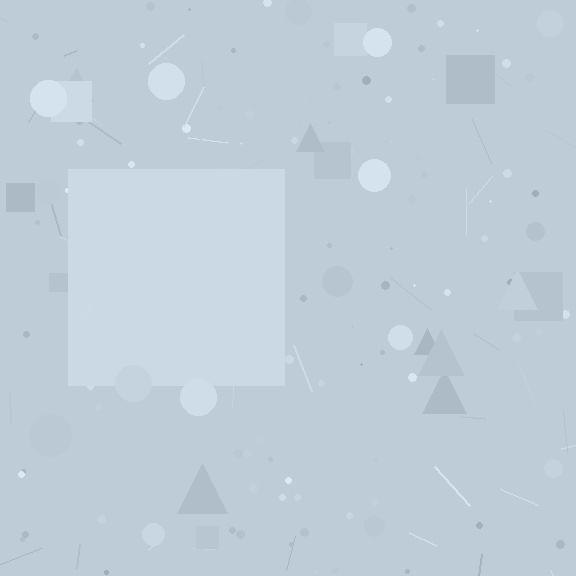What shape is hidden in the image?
A square is hidden in the image.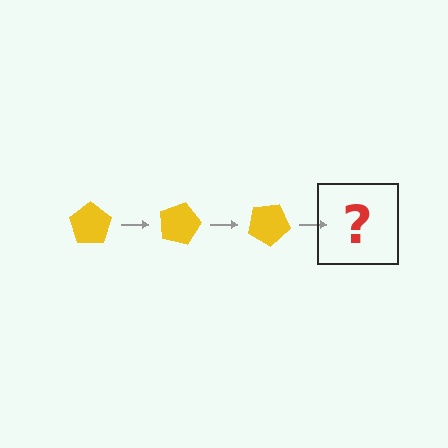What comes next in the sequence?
The next element should be a yellow pentagon rotated 45 degrees.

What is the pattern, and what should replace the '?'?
The pattern is that the pentagon rotates 15 degrees each step. The '?' should be a yellow pentagon rotated 45 degrees.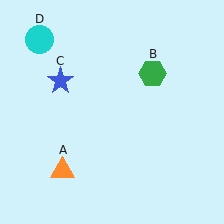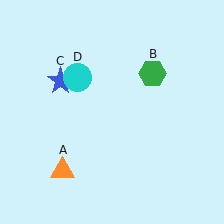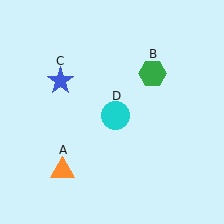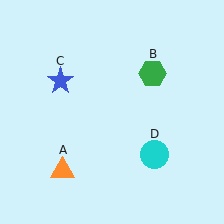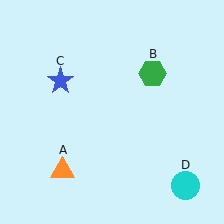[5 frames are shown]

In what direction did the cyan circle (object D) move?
The cyan circle (object D) moved down and to the right.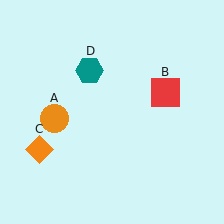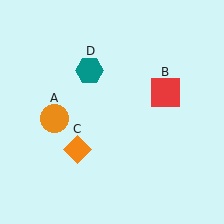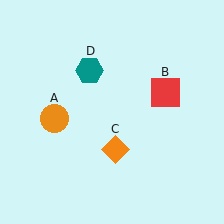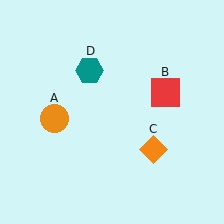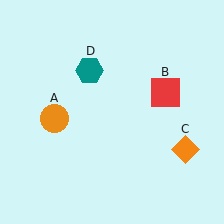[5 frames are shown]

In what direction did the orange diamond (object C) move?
The orange diamond (object C) moved right.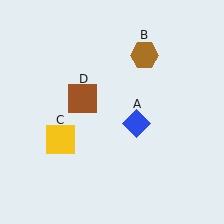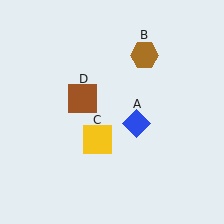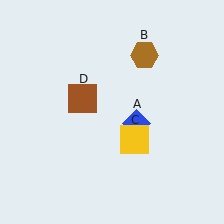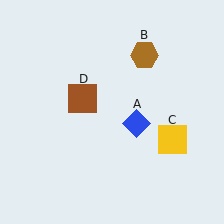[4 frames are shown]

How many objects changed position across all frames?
1 object changed position: yellow square (object C).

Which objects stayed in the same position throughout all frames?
Blue diamond (object A) and brown hexagon (object B) and brown square (object D) remained stationary.